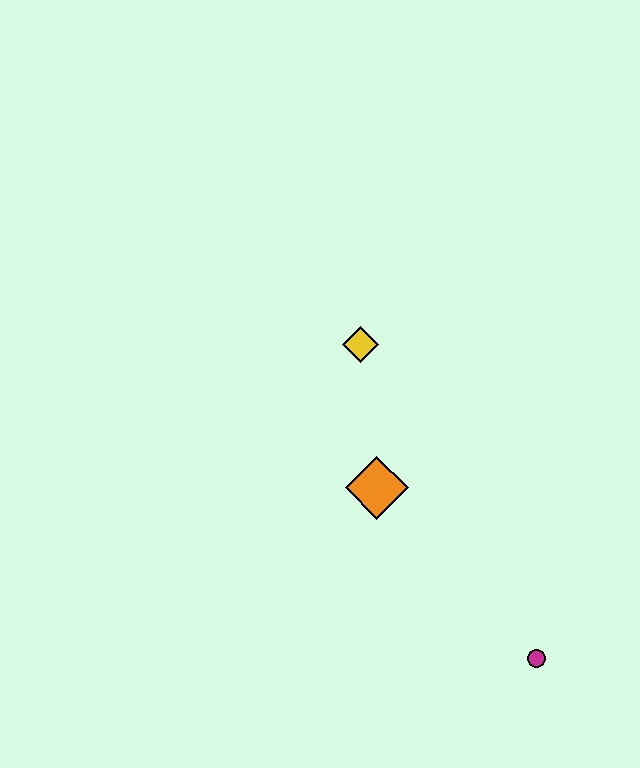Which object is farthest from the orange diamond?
The magenta circle is farthest from the orange diamond.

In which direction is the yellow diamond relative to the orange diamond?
The yellow diamond is above the orange diamond.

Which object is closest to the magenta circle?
The orange diamond is closest to the magenta circle.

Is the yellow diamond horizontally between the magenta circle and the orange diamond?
No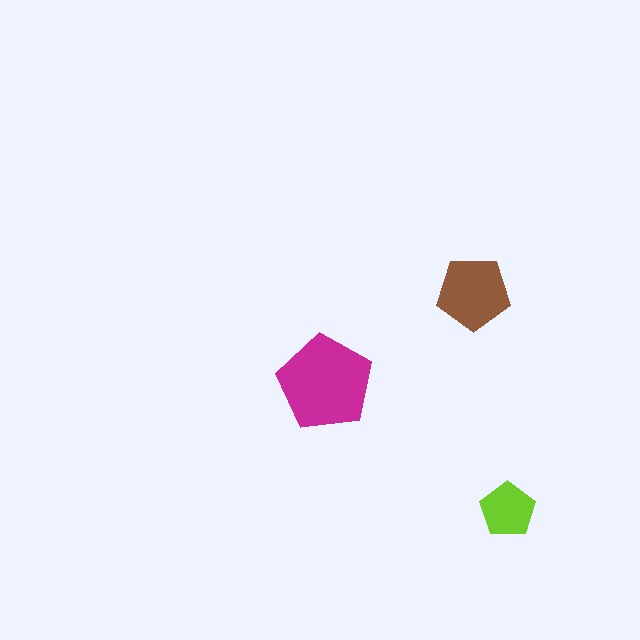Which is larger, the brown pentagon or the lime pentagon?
The brown one.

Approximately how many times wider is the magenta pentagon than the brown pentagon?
About 1.5 times wider.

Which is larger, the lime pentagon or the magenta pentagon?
The magenta one.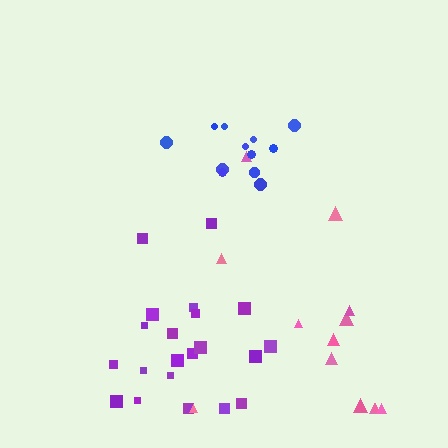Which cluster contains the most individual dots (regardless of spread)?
Purple (23).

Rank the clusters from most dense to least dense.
blue, purple, pink.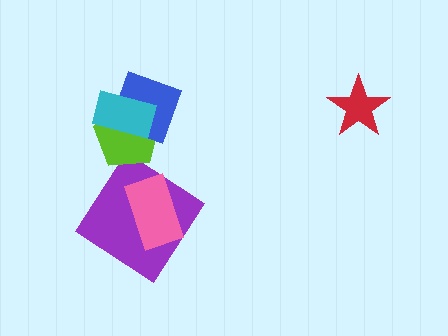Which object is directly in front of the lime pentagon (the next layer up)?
The blue diamond is directly in front of the lime pentagon.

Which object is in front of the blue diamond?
The cyan rectangle is in front of the blue diamond.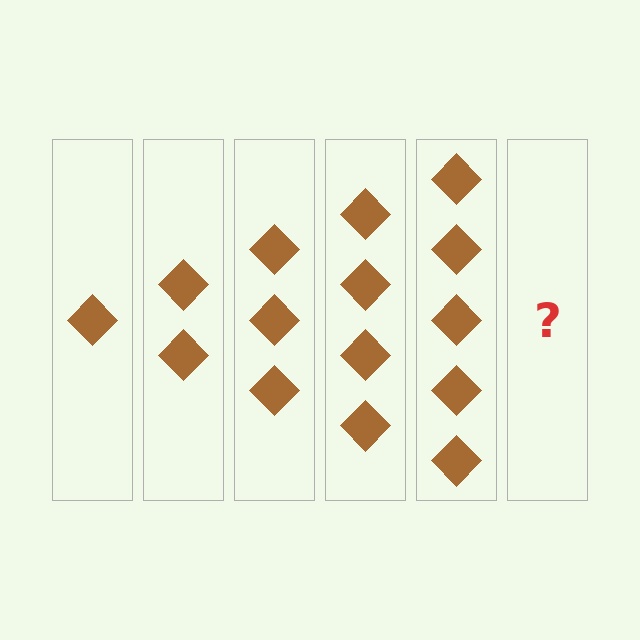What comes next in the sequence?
The next element should be 6 diamonds.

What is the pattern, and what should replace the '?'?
The pattern is that each step adds one more diamond. The '?' should be 6 diamonds.